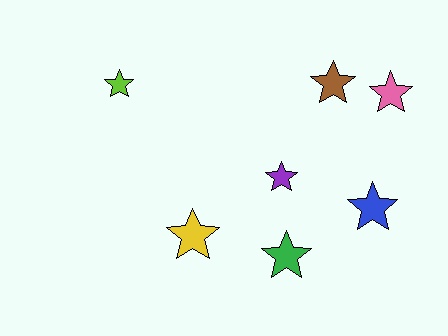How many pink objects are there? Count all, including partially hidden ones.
There is 1 pink object.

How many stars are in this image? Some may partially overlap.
There are 7 stars.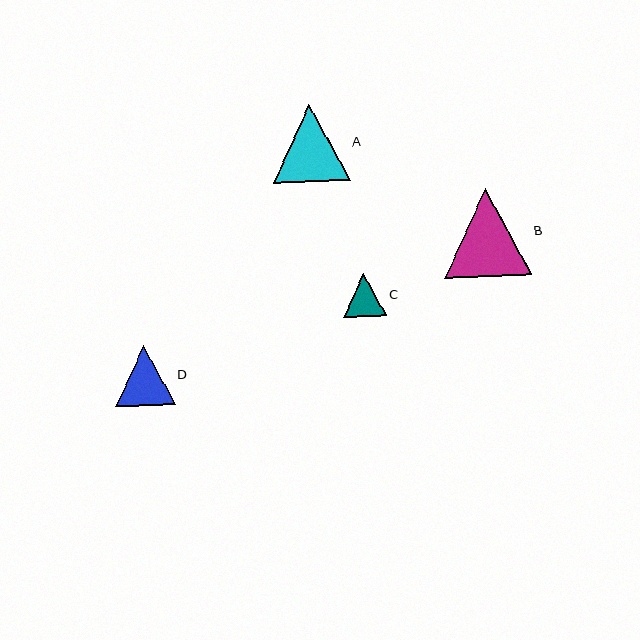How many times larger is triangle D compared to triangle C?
Triangle D is approximately 1.4 times the size of triangle C.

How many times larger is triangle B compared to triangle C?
Triangle B is approximately 2.0 times the size of triangle C.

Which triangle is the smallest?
Triangle C is the smallest with a size of approximately 43 pixels.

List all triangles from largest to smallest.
From largest to smallest: B, A, D, C.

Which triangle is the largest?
Triangle B is the largest with a size of approximately 87 pixels.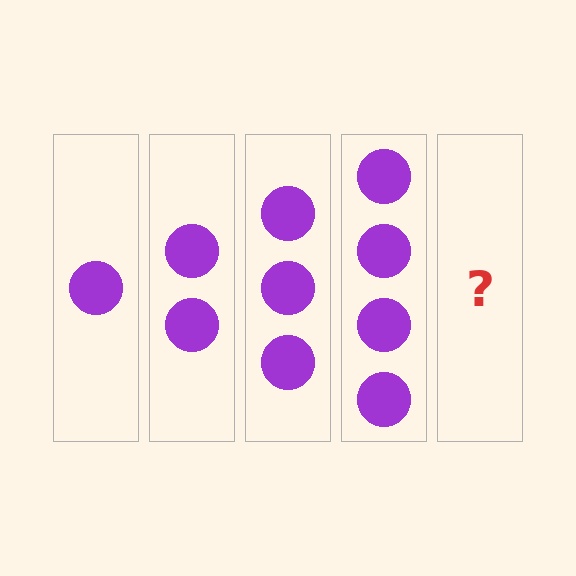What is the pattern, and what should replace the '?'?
The pattern is that each step adds one more circle. The '?' should be 5 circles.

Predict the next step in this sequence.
The next step is 5 circles.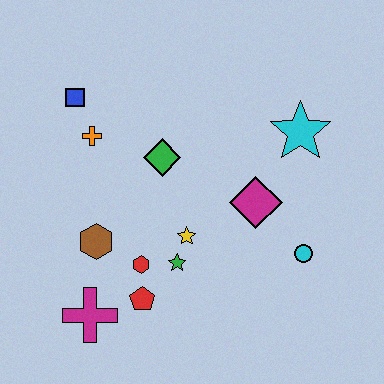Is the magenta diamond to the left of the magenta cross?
No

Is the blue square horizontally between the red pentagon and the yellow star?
No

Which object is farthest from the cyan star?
The magenta cross is farthest from the cyan star.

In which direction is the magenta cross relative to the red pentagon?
The magenta cross is to the left of the red pentagon.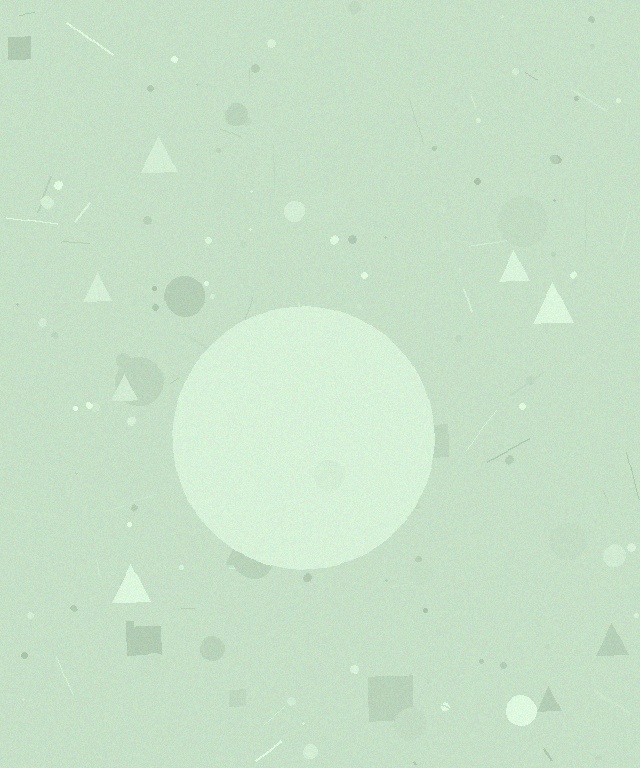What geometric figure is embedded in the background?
A circle is embedded in the background.